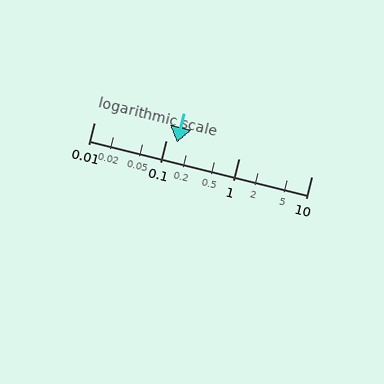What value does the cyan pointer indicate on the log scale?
The pointer indicates approximately 0.14.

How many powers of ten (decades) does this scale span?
The scale spans 3 decades, from 0.01 to 10.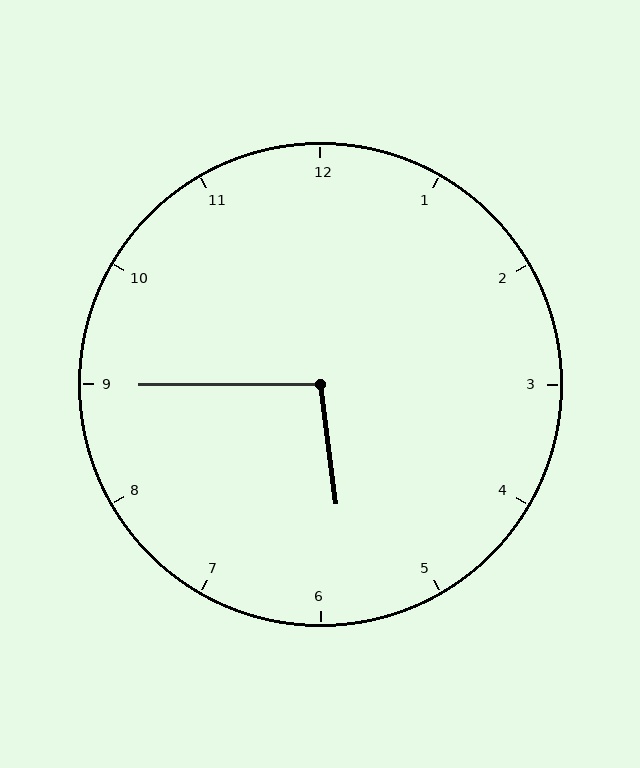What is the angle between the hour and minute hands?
Approximately 98 degrees.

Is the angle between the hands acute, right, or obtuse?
It is obtuse.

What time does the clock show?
5:45.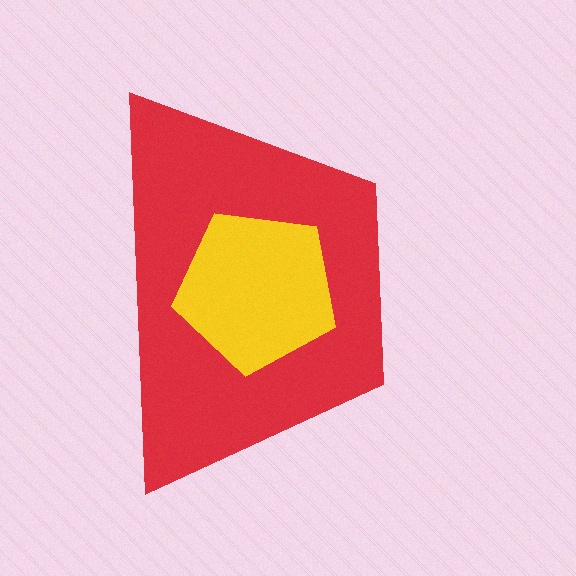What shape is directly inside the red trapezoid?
The yellow pentagon.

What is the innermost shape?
The yellow pentagon.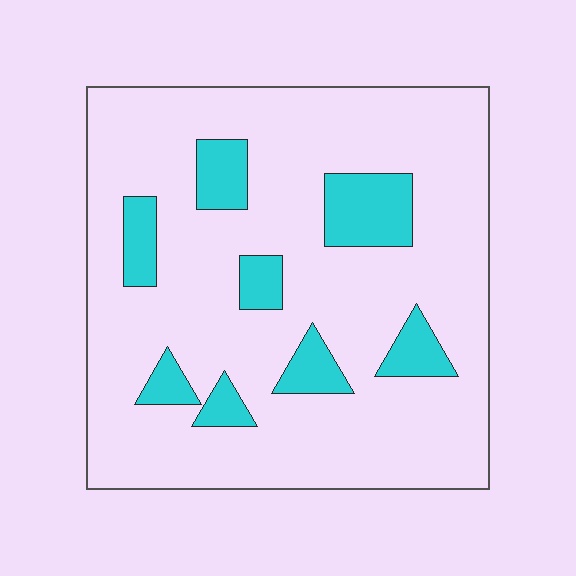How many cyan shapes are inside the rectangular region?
8.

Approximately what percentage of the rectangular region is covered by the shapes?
Approximately 15%.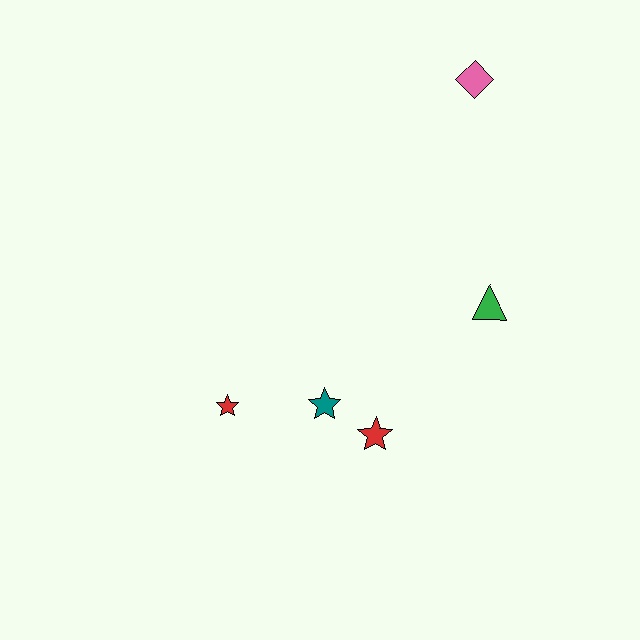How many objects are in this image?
There are 5 objects.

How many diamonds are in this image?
There is 1 diamond.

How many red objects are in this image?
There are 2 red objects.